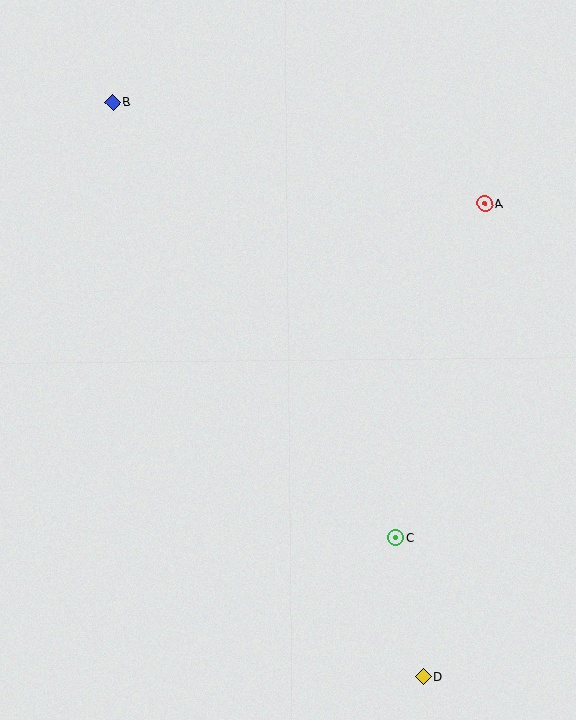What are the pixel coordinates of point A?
Point A is at (485, 204).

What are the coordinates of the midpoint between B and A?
The midpoint between B and A is at (299, 153).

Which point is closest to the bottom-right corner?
Point D is closest to the bottom-right corner.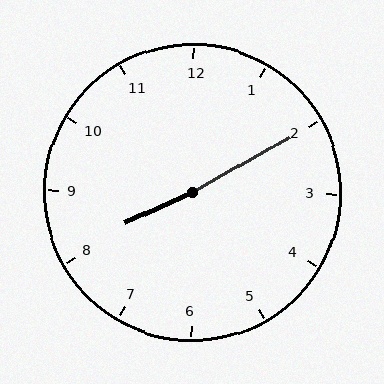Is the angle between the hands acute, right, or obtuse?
It is obtuse.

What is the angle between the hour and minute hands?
Approximately 175 degrees.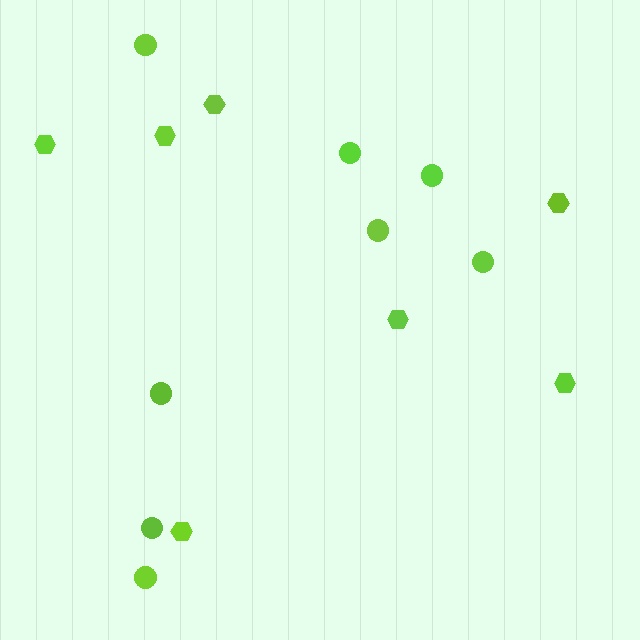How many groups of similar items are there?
There are 2 groups: one group of circles (8) and one group of hexagons (7).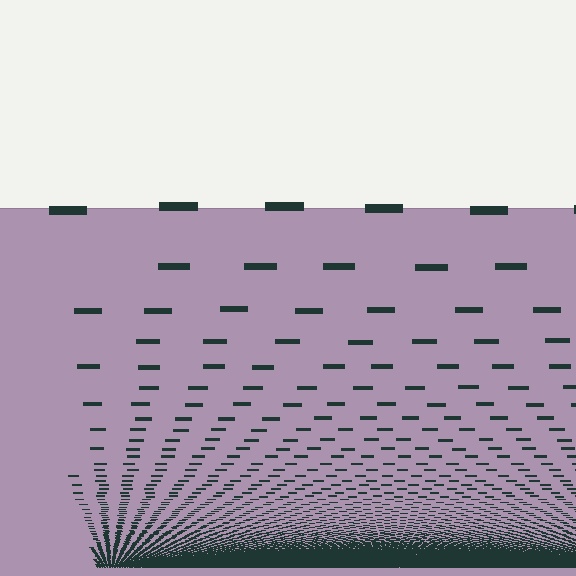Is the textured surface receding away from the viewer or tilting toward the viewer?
The surface appears to tilt toward the viewer. Texture elements get larger and sparser toward the top.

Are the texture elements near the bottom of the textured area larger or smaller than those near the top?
Smaller. The gradient is inverted — elements near the bottom are smaller and denser.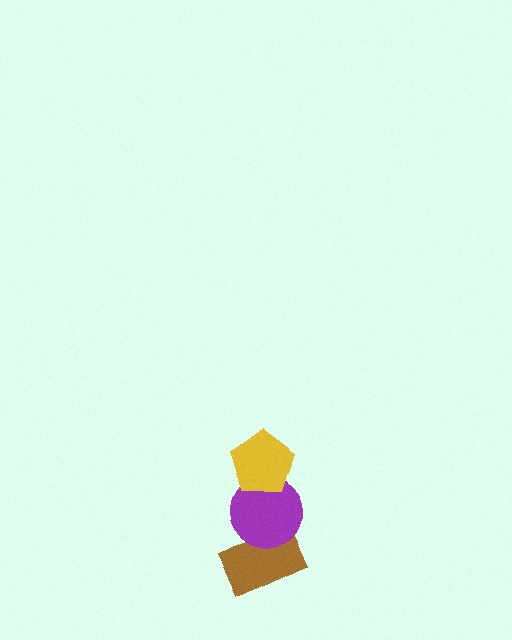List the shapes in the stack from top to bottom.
From top to bottom: the yellow pentagon, the purple circle, the brown rectangle.